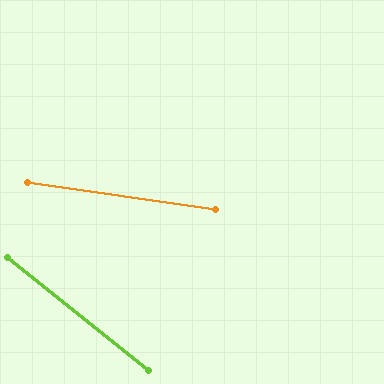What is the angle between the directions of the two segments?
Approximately 31 degrees.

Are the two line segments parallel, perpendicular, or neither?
Neither parallel nor perpendicular — they differ by about 31°.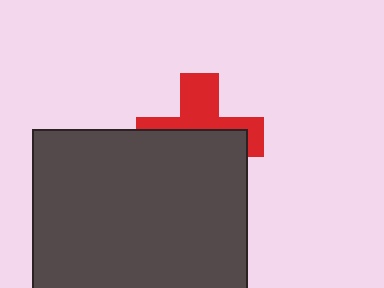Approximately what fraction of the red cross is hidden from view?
Roughly 57% of the red cross is hidden behind the dark gray rectangle.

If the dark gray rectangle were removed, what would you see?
You would see the complete red cross.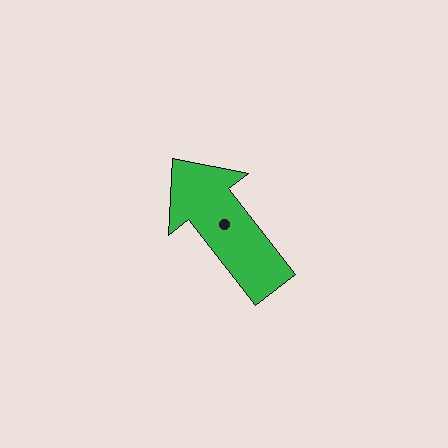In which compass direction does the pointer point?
Northwest.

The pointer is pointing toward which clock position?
Roughly 11 o'clock.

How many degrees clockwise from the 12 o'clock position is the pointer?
Approximately 322 degrees.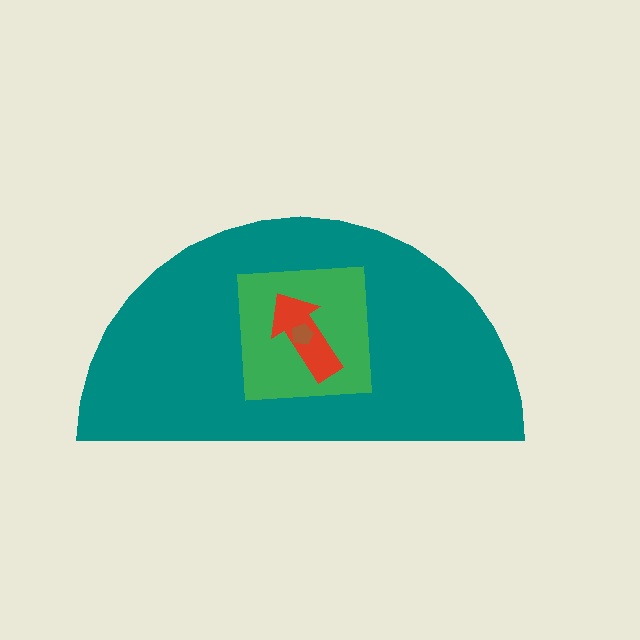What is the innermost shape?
The brown pentagon.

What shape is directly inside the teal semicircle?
The green square.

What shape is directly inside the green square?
The red arrow.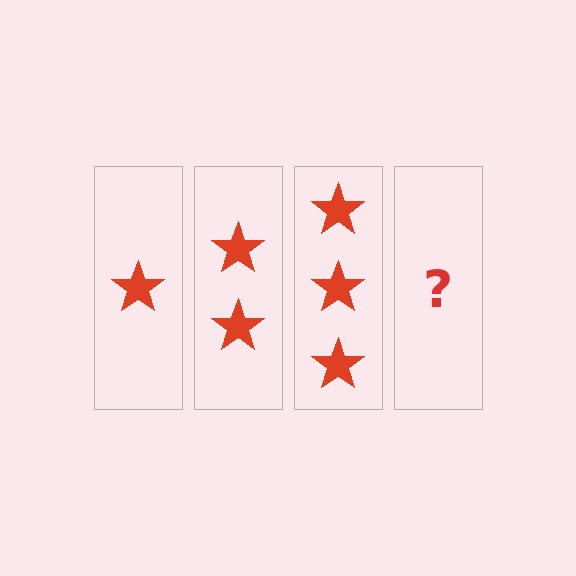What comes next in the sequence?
The next element should be 4 stars.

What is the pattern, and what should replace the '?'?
The pattern is that each step adds one more star. The '?' should be 4 stars.